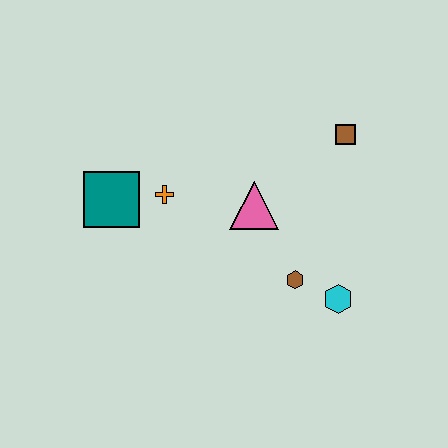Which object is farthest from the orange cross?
The cyan hexagon is farthest from the orange cross.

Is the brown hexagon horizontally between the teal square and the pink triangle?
No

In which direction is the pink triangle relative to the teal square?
The pink triangle is to the right of the teal square.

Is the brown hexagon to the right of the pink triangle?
Yes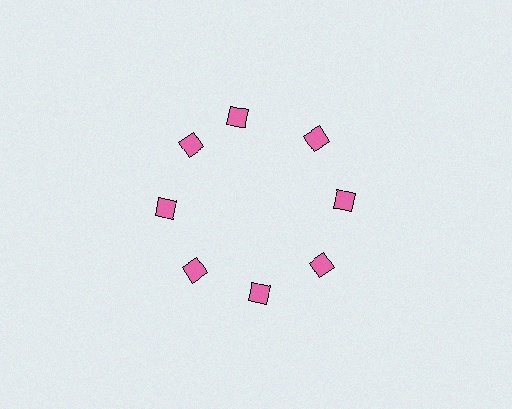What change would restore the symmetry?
The symmetry would be restored by rotating it back into even spacing with its neighbors so that all 8 diamonds sit at equal angles and equal distance from the center.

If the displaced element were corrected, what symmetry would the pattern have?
It would have 8-fold rotational symmetry — the pattern would map onto itself every 45 degrees.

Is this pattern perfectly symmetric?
No. The 8 pink diamonds are arranged in a ring, but one element near the 12 o'clock position is rotated out of alignment along the ring, breaking the 8-fold rotational symmetry.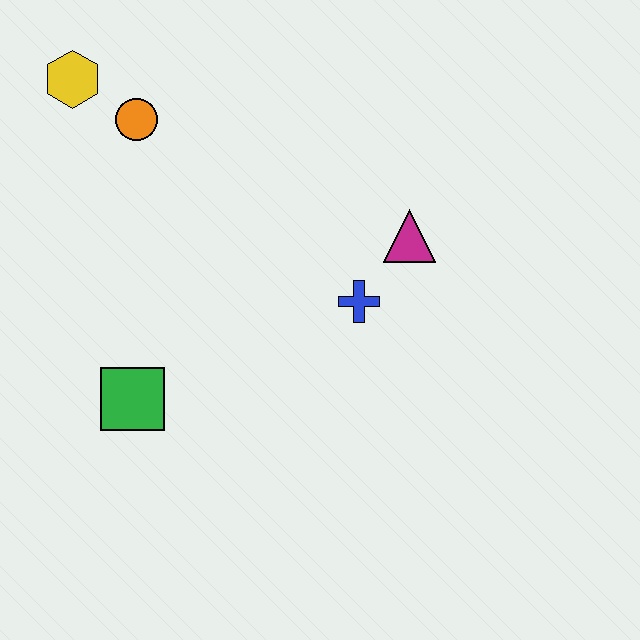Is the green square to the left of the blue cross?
Yes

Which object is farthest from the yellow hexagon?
The magenta triangle is farthest from the yellow hexagon.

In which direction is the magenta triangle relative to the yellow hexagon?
The magenta triangle is to the right of the yellow hexagon.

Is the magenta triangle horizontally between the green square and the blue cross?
No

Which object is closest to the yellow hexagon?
The orange circle is closest to the yellow hexagon.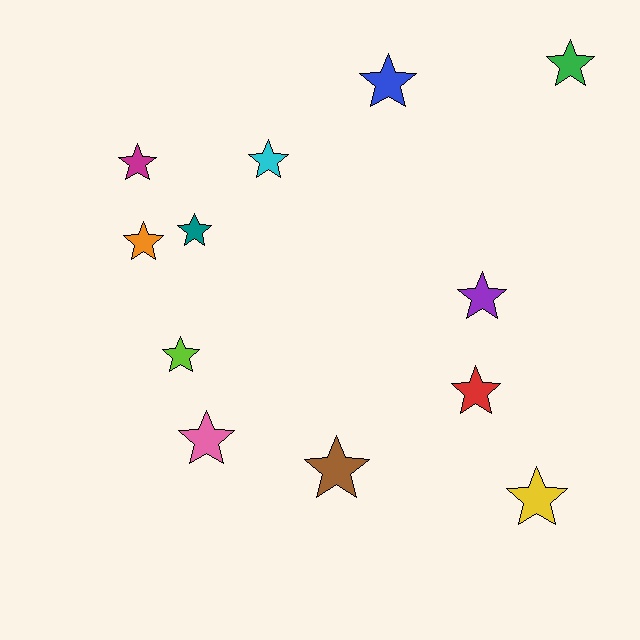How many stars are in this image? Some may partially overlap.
There are 12 stars.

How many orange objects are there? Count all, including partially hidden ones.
There is 1 orange object.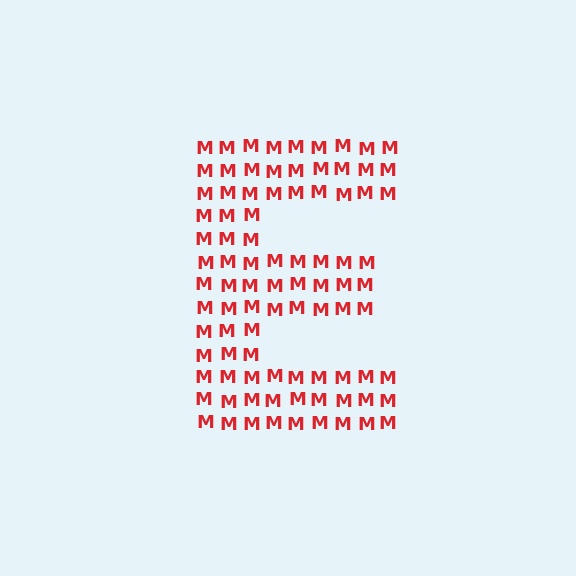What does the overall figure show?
The overall figure shows the letter E.